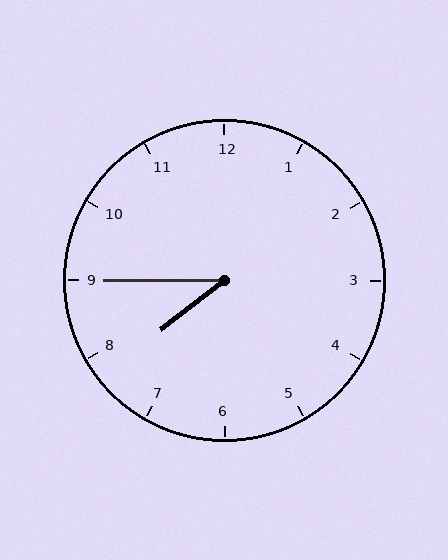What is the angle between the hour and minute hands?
Approximately 38 degrees.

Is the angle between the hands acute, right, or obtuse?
It is acute.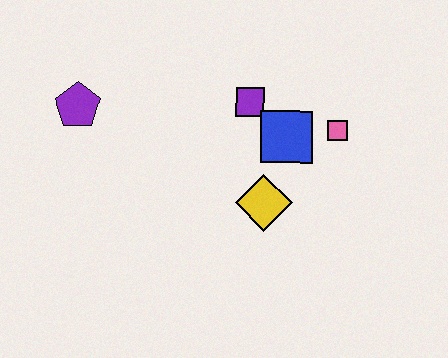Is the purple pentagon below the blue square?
No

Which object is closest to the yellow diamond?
The blue square is closest to the yellow diamond.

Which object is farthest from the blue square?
The purple pentagon is farthest from the blue square.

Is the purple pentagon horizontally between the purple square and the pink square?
No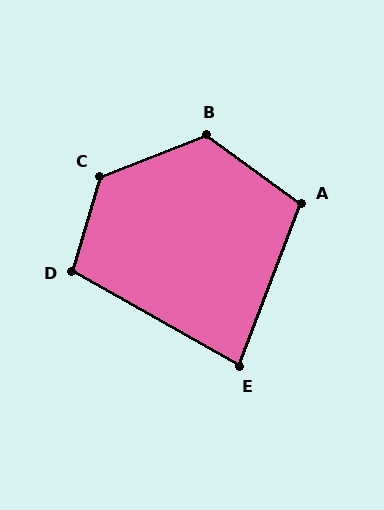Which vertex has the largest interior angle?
C, at approximately 128 degrees.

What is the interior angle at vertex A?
Approximately 105 degrees (obtuse).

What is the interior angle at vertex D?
Approximately 104 degrees (obtuse).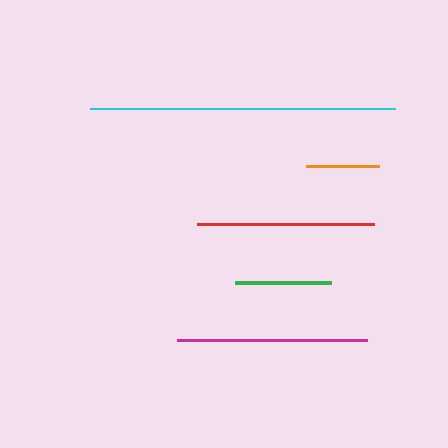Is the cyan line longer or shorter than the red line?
The cyan line is longer than the red line.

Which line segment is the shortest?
The orange line is the shortest at approximately 73 pixels.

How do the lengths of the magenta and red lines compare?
The magenta and red lines are approximately the same length.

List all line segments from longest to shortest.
From longest to shortest: cyan, magenta, red, green, orange.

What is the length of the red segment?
The red segment is approximately 177 pixels long.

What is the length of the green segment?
The green segment is approximately 97 pixels long.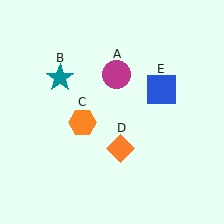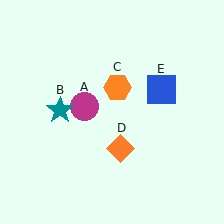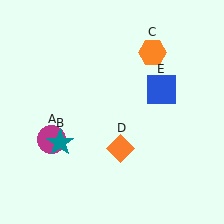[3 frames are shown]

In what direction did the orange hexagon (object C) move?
The orange hexagon (object C) moved up and to the right.